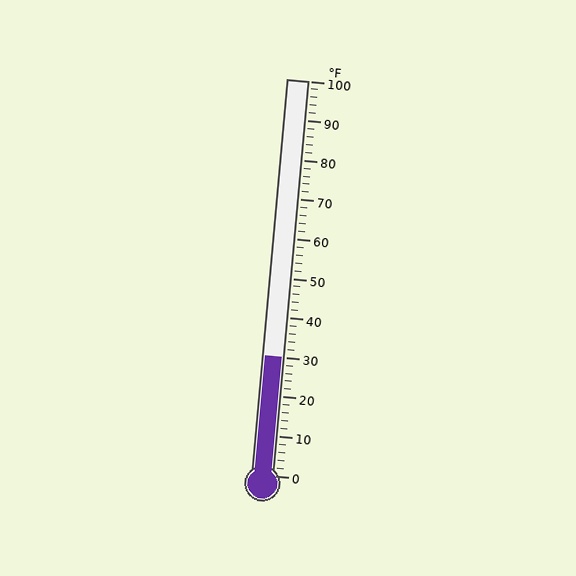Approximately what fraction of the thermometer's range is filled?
The thermometer is filled to approximately 30% of its range.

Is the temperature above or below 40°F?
The temperature is below 40°F.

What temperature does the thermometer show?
The thermometer shows approximately 30°F.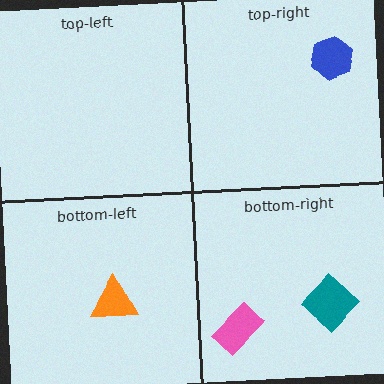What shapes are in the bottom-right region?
The teal diamond, the pink rectangle.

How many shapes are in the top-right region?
1.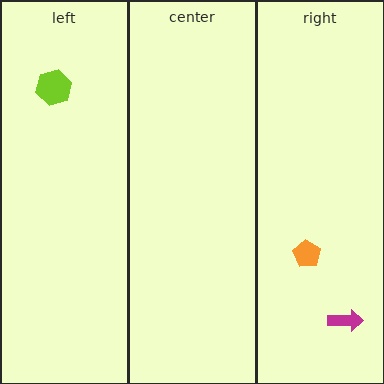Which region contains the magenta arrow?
The right region.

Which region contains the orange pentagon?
The right region.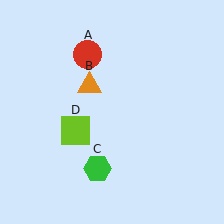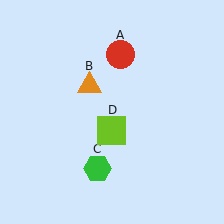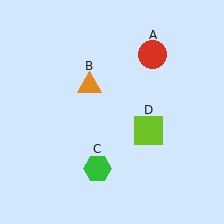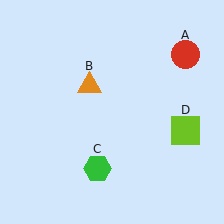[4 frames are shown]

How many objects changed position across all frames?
2 objects changed position: red circle (object A), lime square (object D).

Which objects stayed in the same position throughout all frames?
Orange triangle (object B) and green hexagon (object C) remained stationary.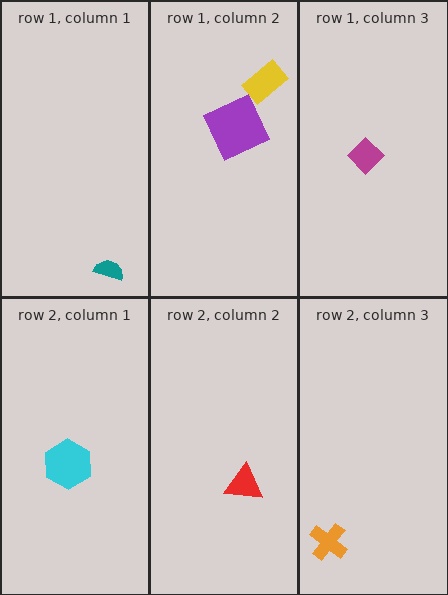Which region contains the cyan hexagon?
The row 2, column 1 region.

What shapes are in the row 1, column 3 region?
The magenta diamond.